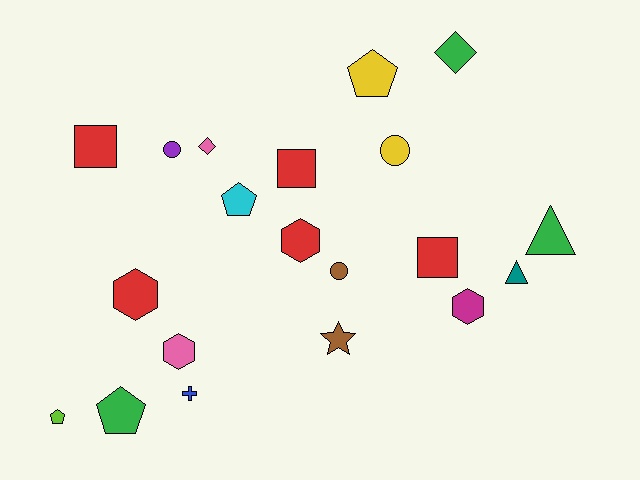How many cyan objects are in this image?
There is 1 cyan object.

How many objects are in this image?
There are 20 objects.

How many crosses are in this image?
There is 1 cross.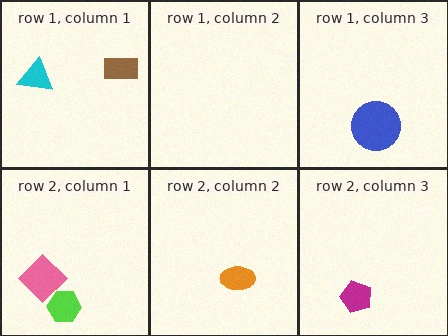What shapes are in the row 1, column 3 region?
The blue circle.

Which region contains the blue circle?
The row 1, column 3 region.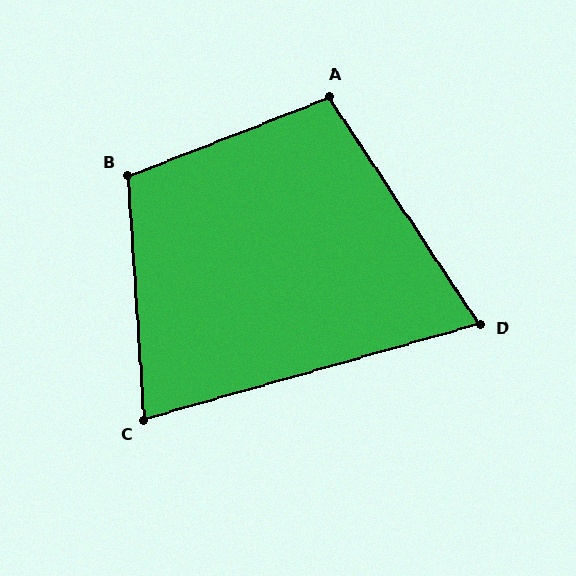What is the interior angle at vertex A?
Approximately 102 degrees (obtuse).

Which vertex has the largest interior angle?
B, at approximately 108 degrees.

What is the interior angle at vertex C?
Approximately 78 degrees (acute).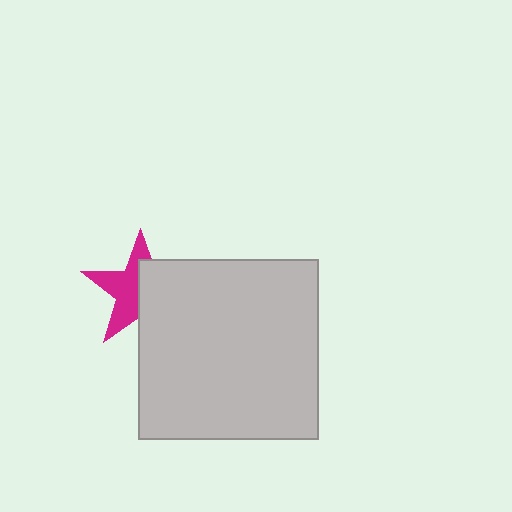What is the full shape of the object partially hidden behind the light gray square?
The partially hidden object is a magenta star.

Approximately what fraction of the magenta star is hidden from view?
Roughly 50% of the magenta star is hidden behind the light gray square.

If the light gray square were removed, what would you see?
You would see the complete magenta star.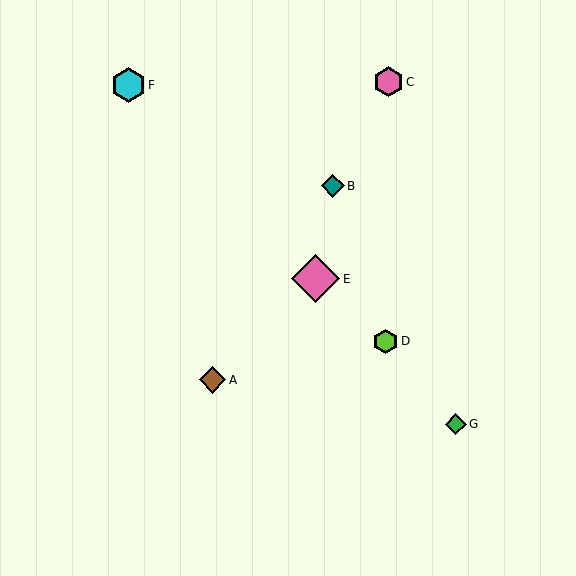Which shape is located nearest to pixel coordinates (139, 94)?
The cyan hexagon (labeled F) at (128, 85) is nearest to that location.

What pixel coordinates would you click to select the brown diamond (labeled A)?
Click at (212, 380) to select the brown diamond A.